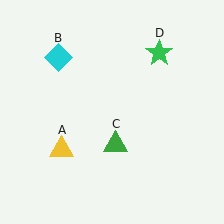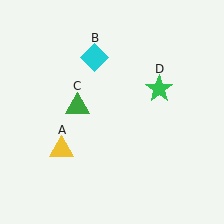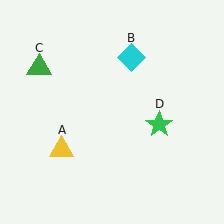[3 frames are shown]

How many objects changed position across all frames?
3 objects changed position: cyan diamond (object B), green triangle (object C), green star (object D).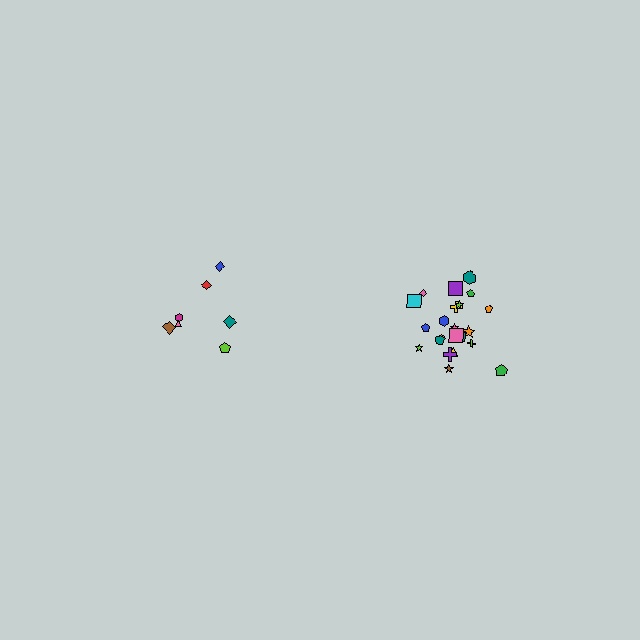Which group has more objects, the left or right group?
The right group.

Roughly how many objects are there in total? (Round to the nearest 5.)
Roughly 30 objects in total.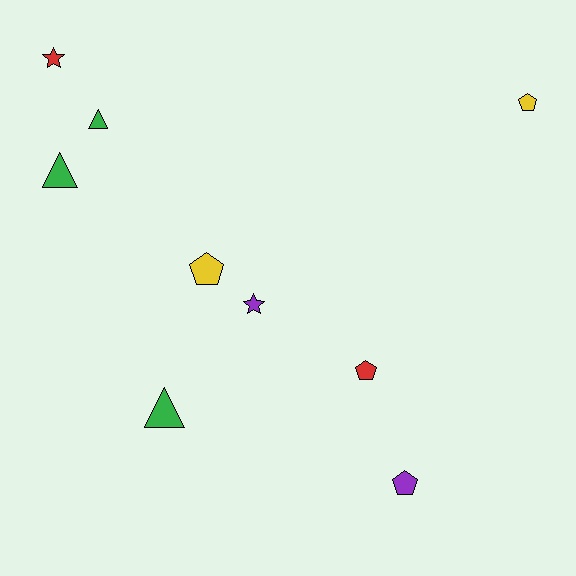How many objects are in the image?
There are 9 objects.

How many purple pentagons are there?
There is 1 purple pentagon.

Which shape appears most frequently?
Pentagon, with 4 objects.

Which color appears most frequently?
Green, with 3 objects.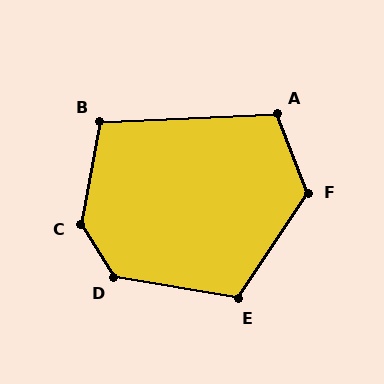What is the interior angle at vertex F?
Approximately 126 degrees (obtuse).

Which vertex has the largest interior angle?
C, at approximately 138 degrees.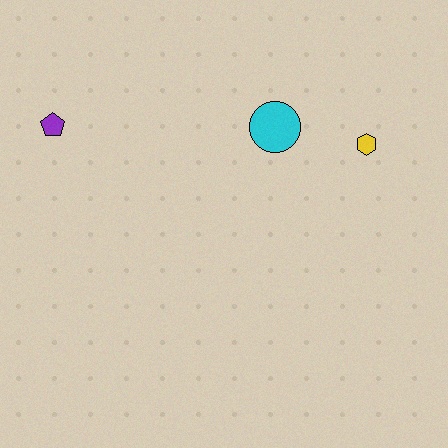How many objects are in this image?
There are 3 objects.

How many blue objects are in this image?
There are no blue objects.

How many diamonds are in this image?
There are no diamonds.